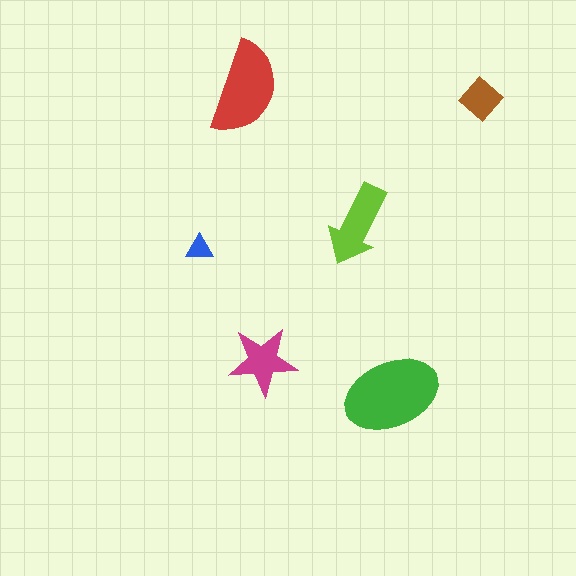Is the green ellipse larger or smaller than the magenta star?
Larger.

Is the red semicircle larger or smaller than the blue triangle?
Larger.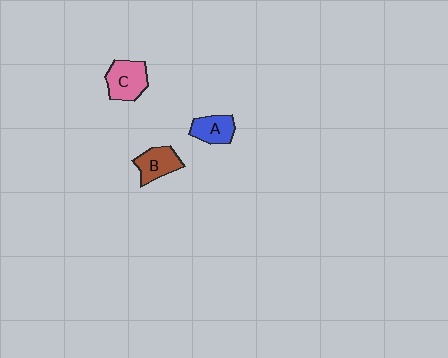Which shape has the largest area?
Shape C (pink).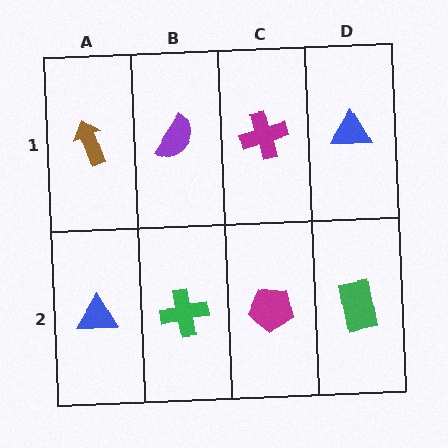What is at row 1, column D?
A blue triangle.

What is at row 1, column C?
A magenta cross.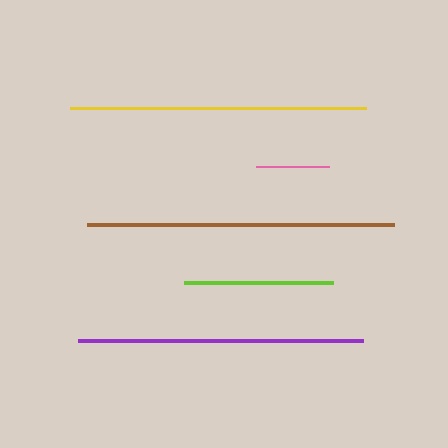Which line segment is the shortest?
The pink line is the shortest at approximately 73 pixels.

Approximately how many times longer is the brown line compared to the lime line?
The brown line is approximately 2.1 times the length of the lime line.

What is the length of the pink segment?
The pink segment is approximately 73 pixels long.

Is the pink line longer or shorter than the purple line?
The purple line is longer than the pink line.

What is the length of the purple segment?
The purple segment is approximately 284 pixels long.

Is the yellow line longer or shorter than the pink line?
The yellow line is longer than the pink line.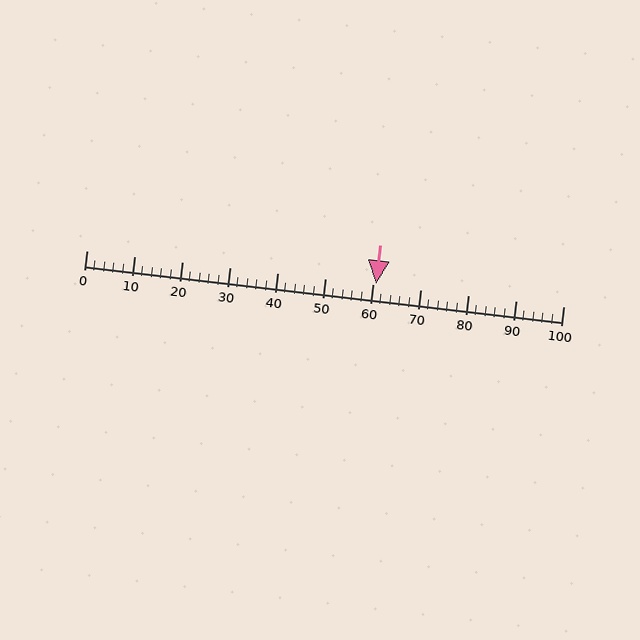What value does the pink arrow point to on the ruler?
The pink arrow points to approximately 61.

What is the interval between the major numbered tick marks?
The major tick marks are spaced 10 units apart.